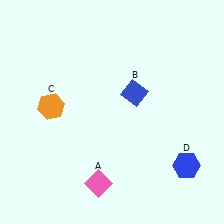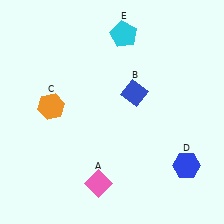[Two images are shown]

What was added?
A cyan pentagon (E) was added in Image 2.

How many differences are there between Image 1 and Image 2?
There is 1 difference between the two images.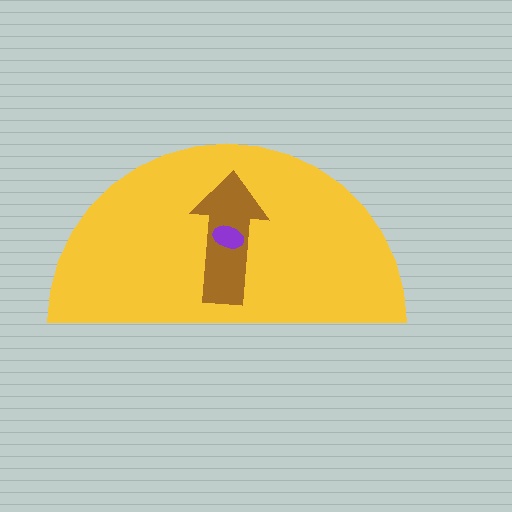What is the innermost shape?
The purple ellipse.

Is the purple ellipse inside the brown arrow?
Yes.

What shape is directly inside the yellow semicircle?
The brown arrow.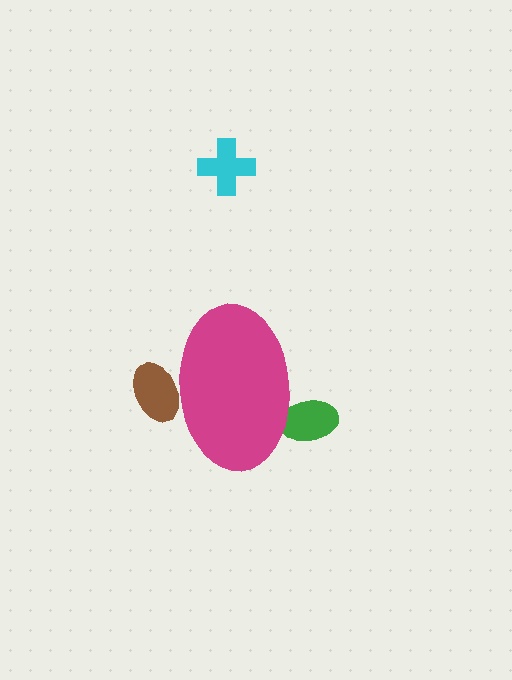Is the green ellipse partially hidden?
Yes, the green ellipse is partially hidden behind the magenta ellipse.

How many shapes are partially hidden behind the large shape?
2 shapes are partially hidden.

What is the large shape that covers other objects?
A magenta ellipse.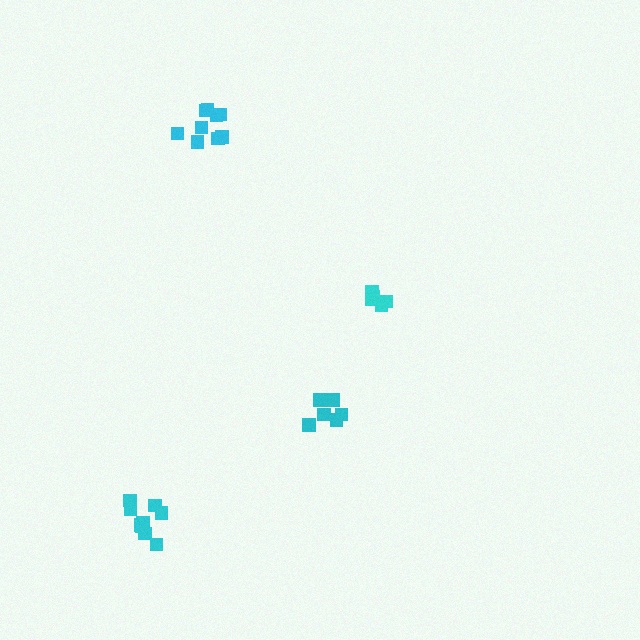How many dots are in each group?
Group 1: 6 dots, Group 2: 9 dots, Group 3: 9 dots, Group 4: 5 dots (29 total).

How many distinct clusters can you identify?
There are 4 distinct clusters.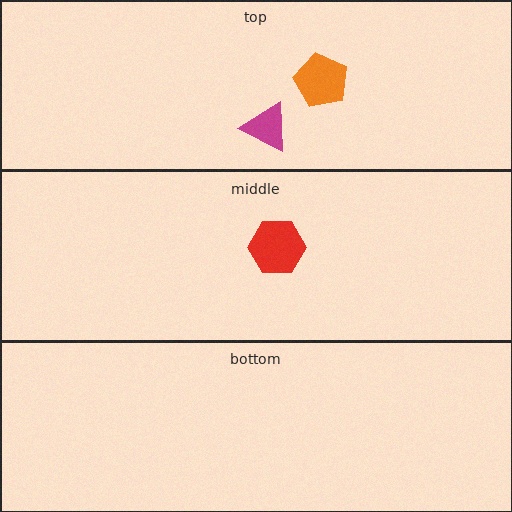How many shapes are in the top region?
2.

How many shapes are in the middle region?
1.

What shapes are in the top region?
The magenta triangle, the orange pentagon.